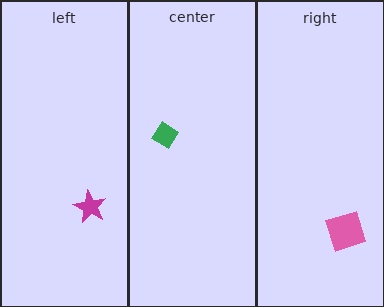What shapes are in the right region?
The pink square.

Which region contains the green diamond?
The center region.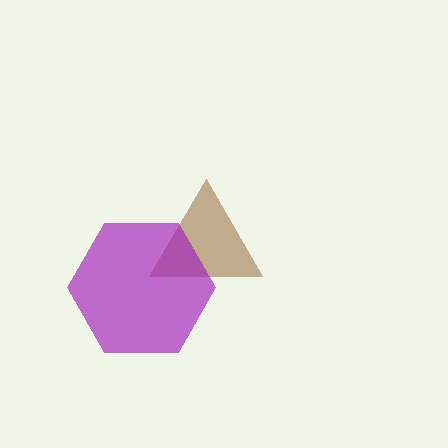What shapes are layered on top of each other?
The layered shapes are: a brown triangle, a purple hexagon.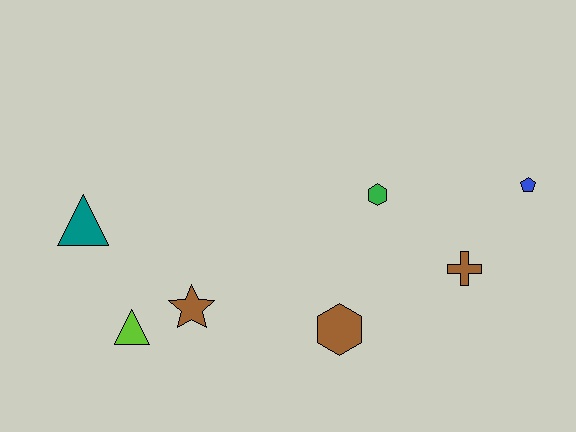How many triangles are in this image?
There are 2 triangles.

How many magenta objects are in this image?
There are no magenta objects.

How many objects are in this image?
There are 7 objects.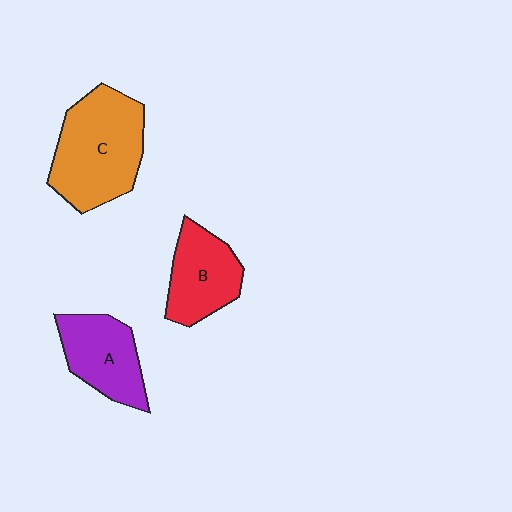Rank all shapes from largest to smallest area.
From largest to smallest: C (orange), A (purple), B (red).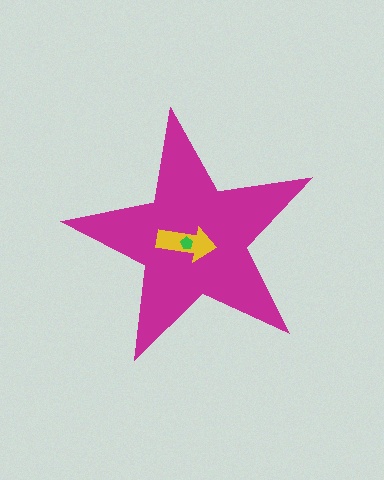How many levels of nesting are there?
3.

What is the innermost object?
The green pentagon.